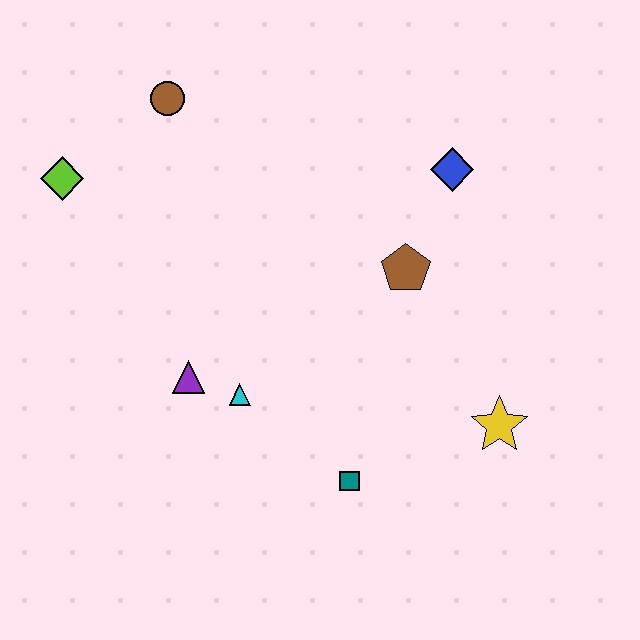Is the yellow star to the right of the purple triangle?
Yes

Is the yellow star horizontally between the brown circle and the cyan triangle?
No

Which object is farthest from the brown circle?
The yellow star is farthest from the brown circle.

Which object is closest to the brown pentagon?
The blue diamond is closest to the brown pentagon.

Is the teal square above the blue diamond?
No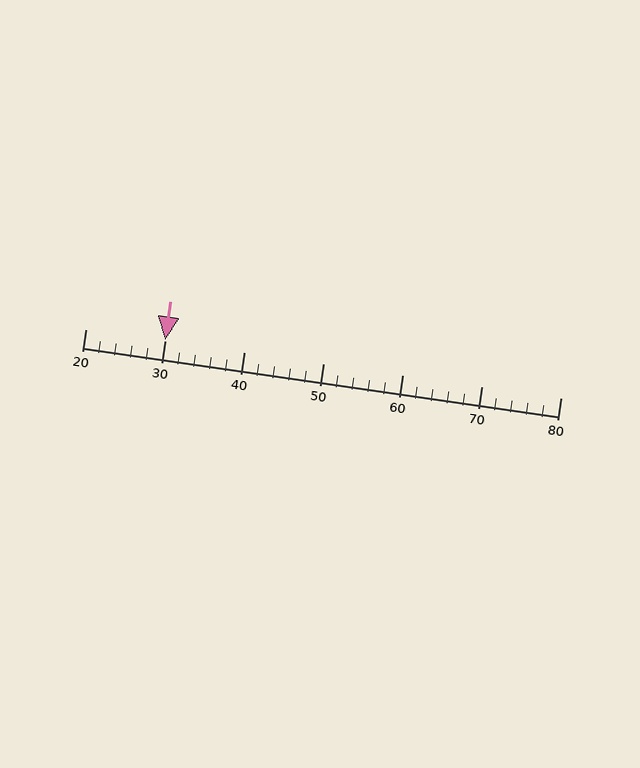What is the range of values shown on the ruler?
The ruler shows values from 20 to 80.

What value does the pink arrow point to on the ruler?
The pink arrow points to approximately 30.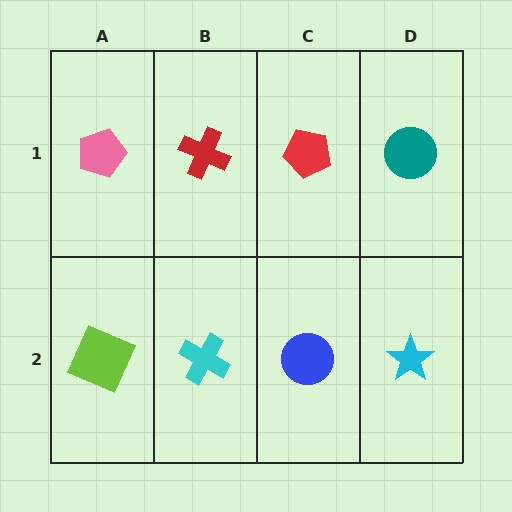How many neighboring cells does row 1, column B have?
3.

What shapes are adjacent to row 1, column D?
A cyan star (row 2, column D), a red pentagon (row 1, column C).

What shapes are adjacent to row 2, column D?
A teal circle (row 1, column D), a blue circle (row 2, column C).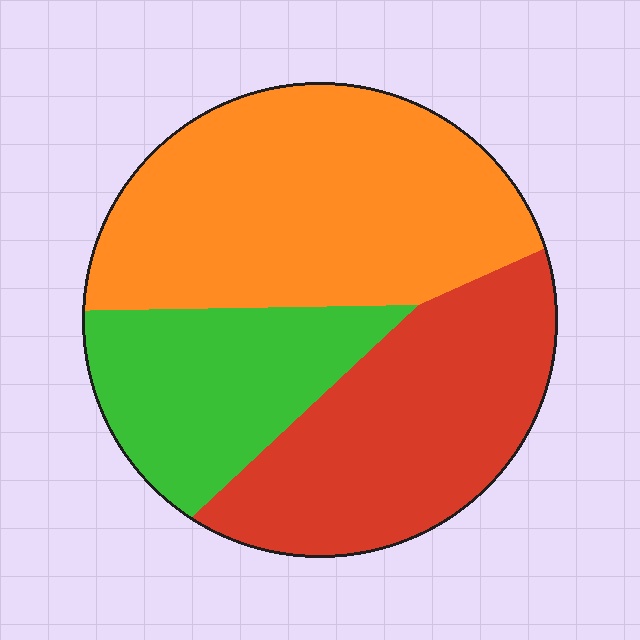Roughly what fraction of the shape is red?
Red covers 33% of the shape.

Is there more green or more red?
Red.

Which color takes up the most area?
Orange, at roughly 45%.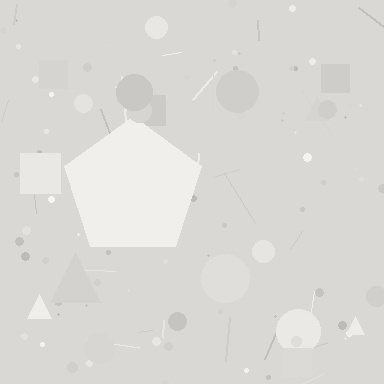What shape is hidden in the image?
A pentagon is hidden in the image.